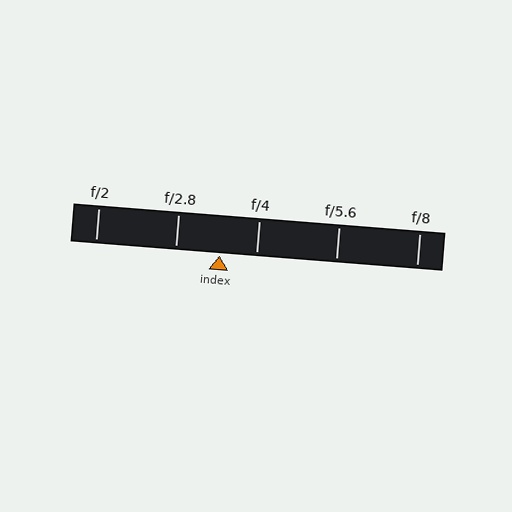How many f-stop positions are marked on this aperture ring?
There are 5 f-stop positions marked.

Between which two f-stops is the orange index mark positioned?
The index mark is between f/2.8 and f/4.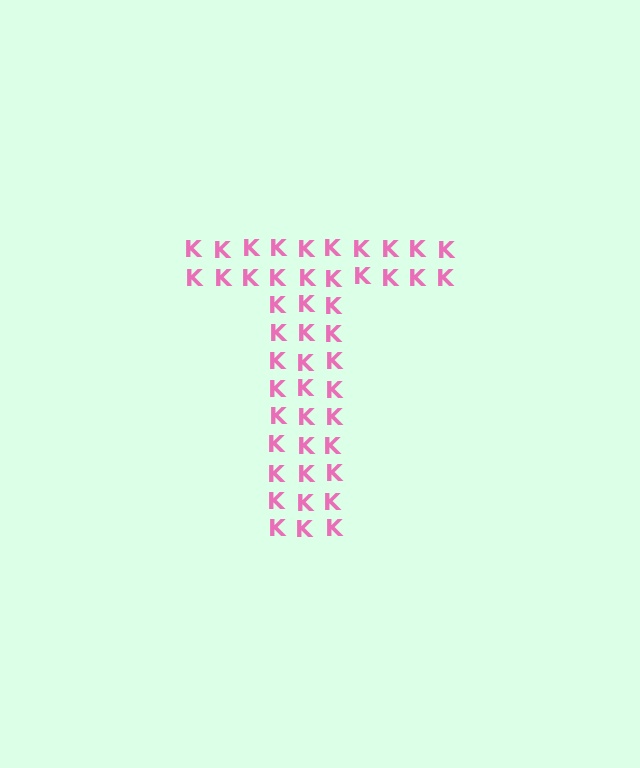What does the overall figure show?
The overall figure shows the letter T.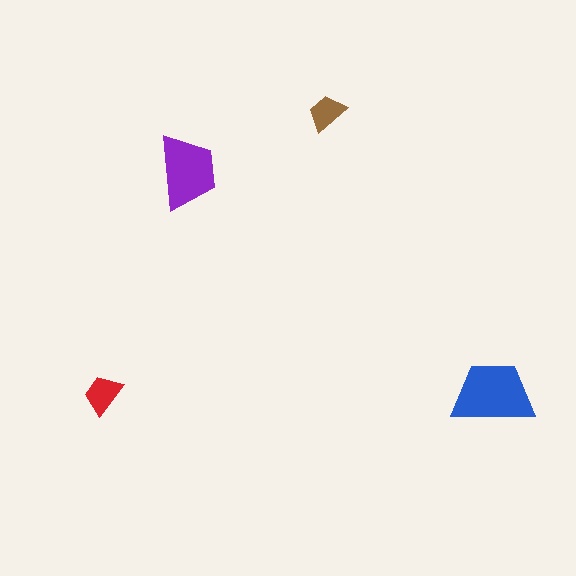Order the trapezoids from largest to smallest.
the blue one, the purple one, the red one, the brown one.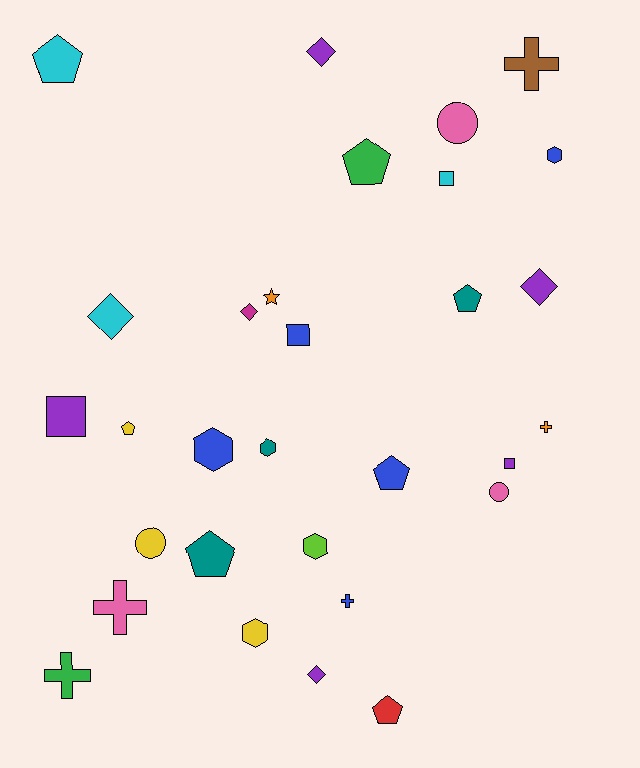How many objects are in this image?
There are 30 objects.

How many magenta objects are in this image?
There is 1 magenta object.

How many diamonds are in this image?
There are 5 diamonds.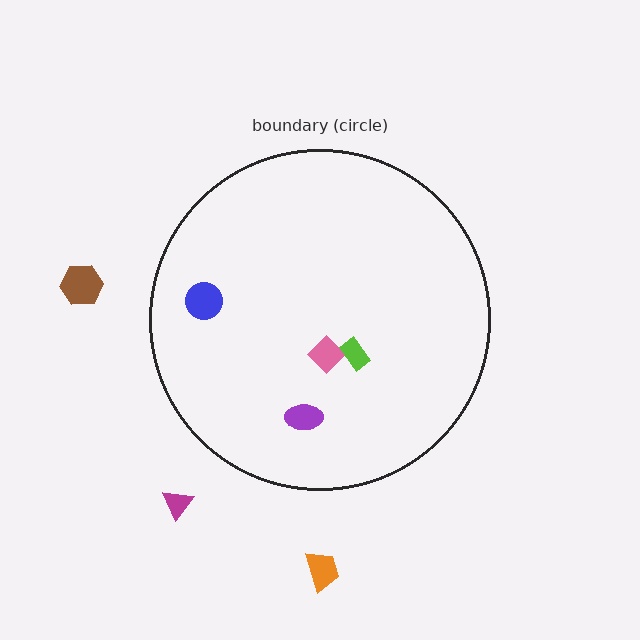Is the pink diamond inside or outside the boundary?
Inside.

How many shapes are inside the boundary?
4 inside, 3 outside.